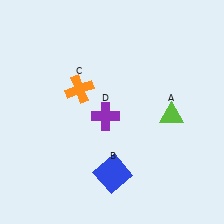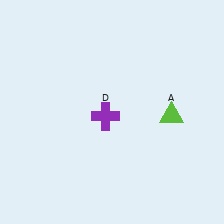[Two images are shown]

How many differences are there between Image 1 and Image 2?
There are 2 differences between the two images.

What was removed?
The orange cross (C), the blue square (B) were removed in Image 2.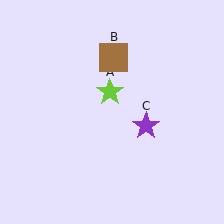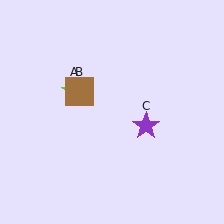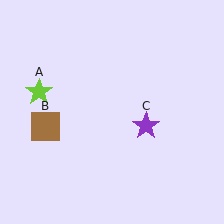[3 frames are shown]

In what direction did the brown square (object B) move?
The brown square (object B) moved down and to the left.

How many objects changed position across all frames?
2 objects changed position: lime star (object A), brown square (object B).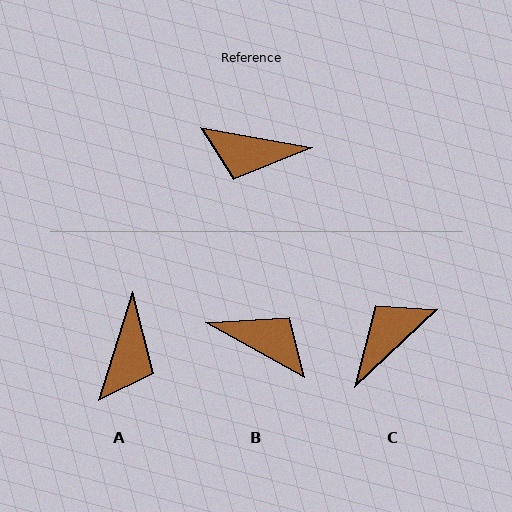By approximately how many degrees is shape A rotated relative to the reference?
Approximately 82 degrees counter-clockwise.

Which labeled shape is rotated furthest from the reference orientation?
B, about 161 degrees away.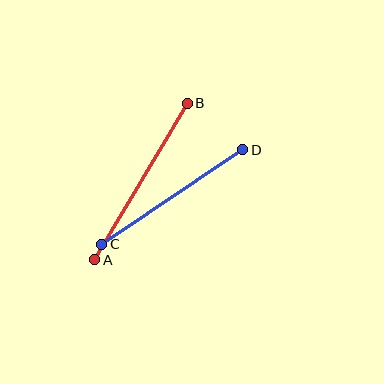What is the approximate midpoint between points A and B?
The midpoint is at approximately (141, 182) pixels.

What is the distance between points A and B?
The distance is approximately 182 pixels.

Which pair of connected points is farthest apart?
Points A and B are farthest apart.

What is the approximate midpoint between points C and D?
The midpoint is at approximately (172, 197) pixels.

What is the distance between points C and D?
The distance is approximately 170 pixels.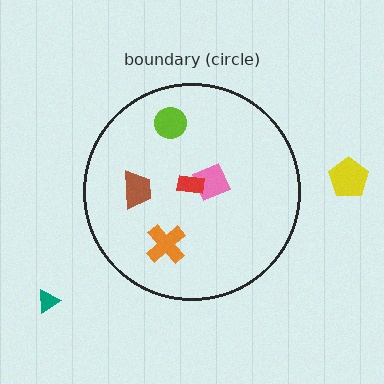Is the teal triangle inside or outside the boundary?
Outside.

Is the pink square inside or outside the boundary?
Inside.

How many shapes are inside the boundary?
5 inside, 2 outside.